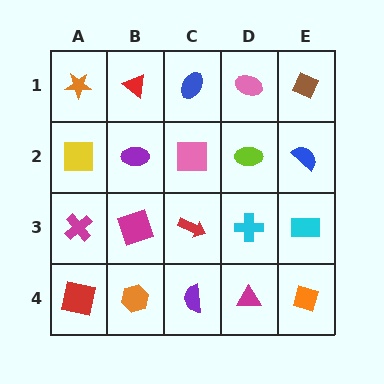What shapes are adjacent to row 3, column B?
A purple ellipse (row 2, column B), an orange hexagon (row 4, column B), a magenta cross (row 3, column A), a red arrow (row 3, column C).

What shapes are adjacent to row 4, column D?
A cyan cross (row 3, column D), a purple semicircle (row 4, column C), an orange diamond (row 4, column E).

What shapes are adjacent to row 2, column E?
A brown diamond (row 1, column E), a cyan rectangle (row 3, column E), a lime ellipse (row 2, column D).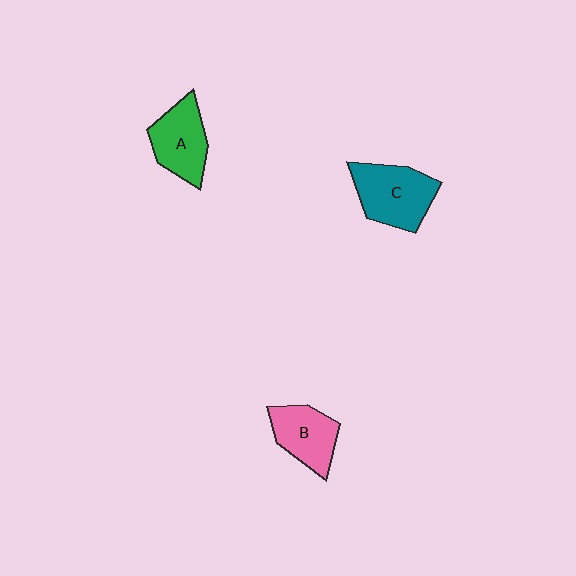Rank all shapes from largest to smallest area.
From largest to smallest: C (teal), A (green), B (pink).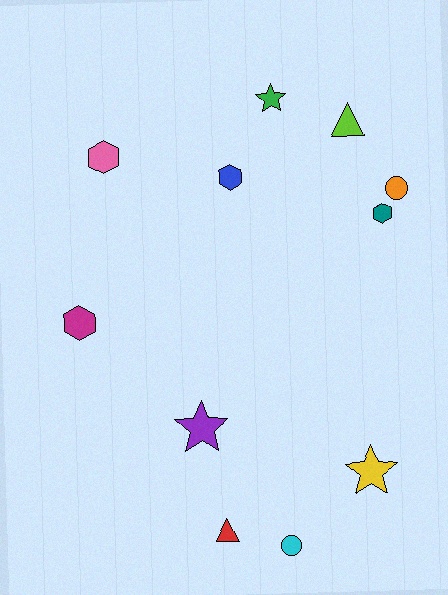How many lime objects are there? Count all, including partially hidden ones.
There is 1 lime object.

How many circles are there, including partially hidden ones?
There are 2 circles.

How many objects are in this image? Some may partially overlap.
There are 11 objects.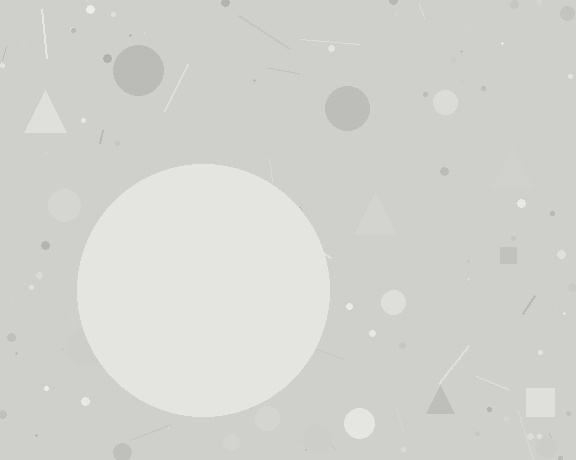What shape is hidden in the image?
A circle is hidden in the image.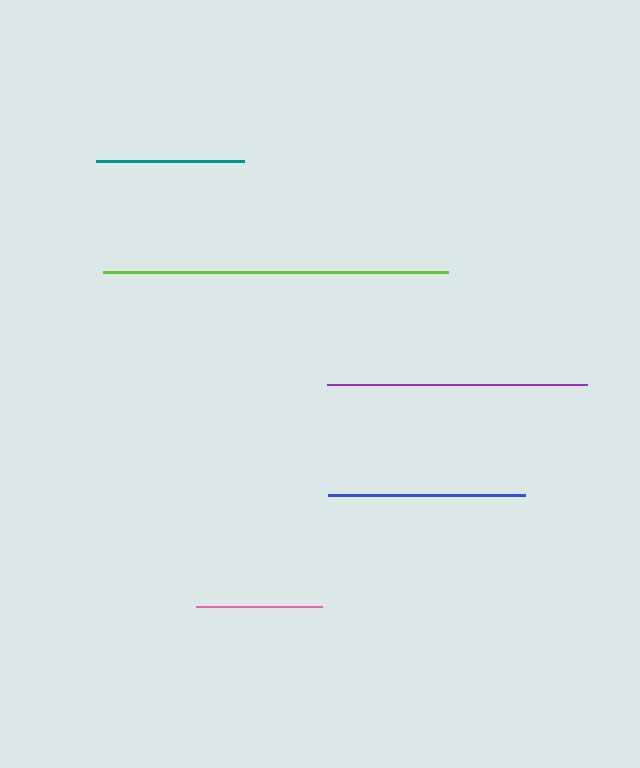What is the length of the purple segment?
The purple segment is approximately 260 pixels long.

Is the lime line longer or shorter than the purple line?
The lime line is longer than the purple line.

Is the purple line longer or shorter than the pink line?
The purple line is longer than the pink line.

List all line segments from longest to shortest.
From longest to shortest: lime, purple, blue, teal, pink.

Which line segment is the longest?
The lime line is the longest at approximately 345 pixels.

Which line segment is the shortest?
The pink line is the shortest at approximately 126 pixels.